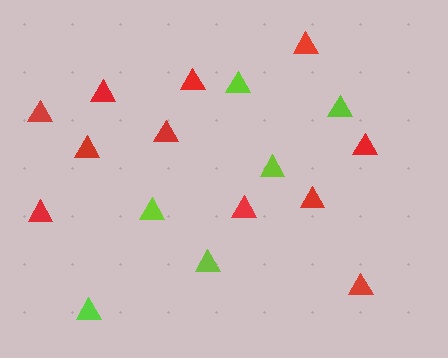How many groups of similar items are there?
There are 2 groups: one group of lime triangles (6) and one group of red triangles (11).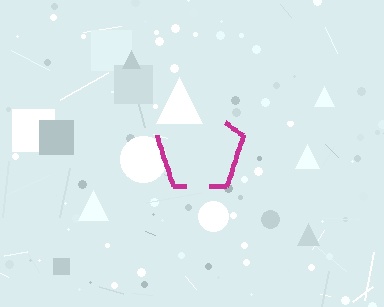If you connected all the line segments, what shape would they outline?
They would outline a pentagon.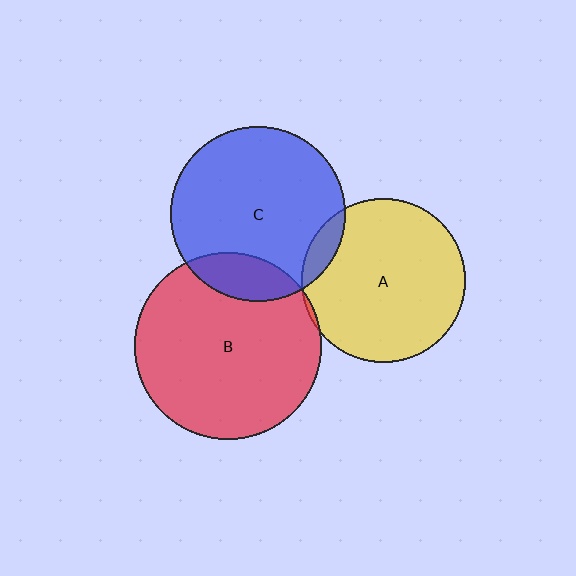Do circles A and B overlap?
Yes.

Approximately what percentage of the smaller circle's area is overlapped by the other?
Approximately 5%.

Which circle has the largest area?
Circle B (red).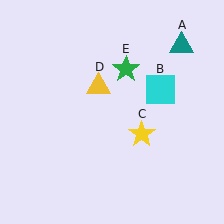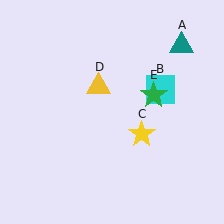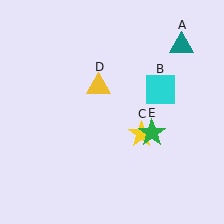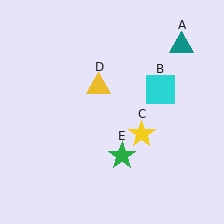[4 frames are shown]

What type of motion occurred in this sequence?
The green star (object E) rotated clockwise around the center of the scene.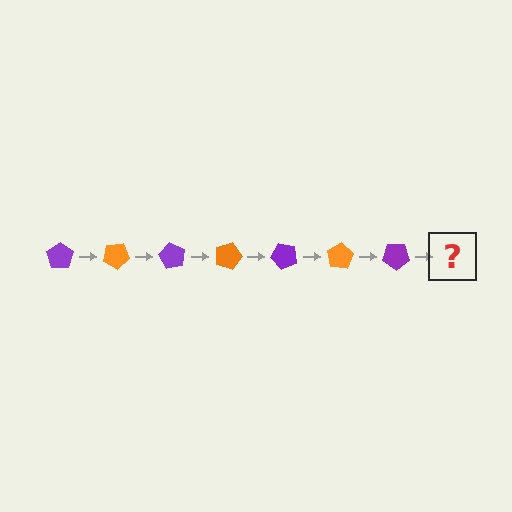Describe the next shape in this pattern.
It should be an orange pentagon, rotated 210 degrees from the start.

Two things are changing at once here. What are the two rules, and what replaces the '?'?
The two rules are that it rotates 30 degrees each step and the color cycles through purple and orange. The '?' should be an orange pentagon, rotated 210 degrees from the start.